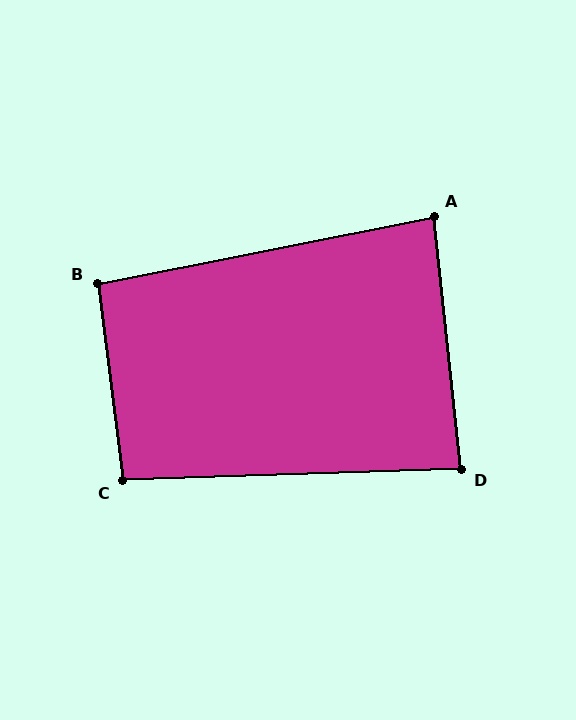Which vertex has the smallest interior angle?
A, at approximately 85 degrees.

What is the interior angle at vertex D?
Approximately 86 degrees (approximately right).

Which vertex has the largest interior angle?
C, at approximately 95 degrees.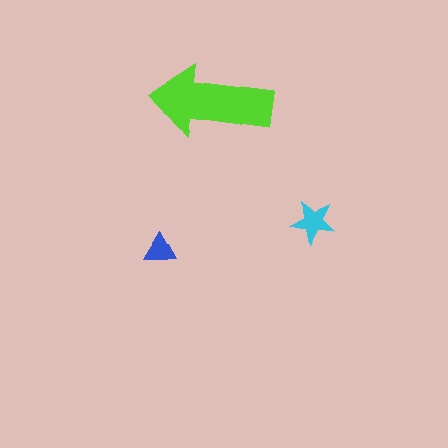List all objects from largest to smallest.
The lime arrow, the cyan star, the blue triangle.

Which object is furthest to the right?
The cyan star is rightmost.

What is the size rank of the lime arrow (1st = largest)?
1st.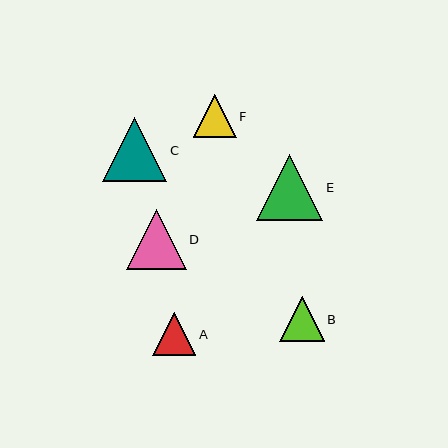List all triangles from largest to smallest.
From largest to smallest: E, C, D, B, A, F.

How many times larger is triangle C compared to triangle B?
Triangle C is approximately 1.4 times the size of triangle B.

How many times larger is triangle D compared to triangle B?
Triangle D is approximately 1.3 times the size of triangle B.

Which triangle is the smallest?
Triangle F is the smallest with a size of approximately 43 pixels.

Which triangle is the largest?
Triangle E is the largest with a size of approximately 66 pixels.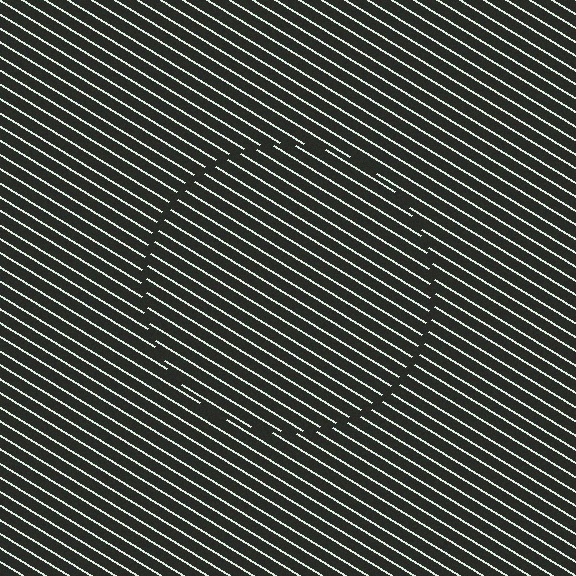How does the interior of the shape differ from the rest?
The interior of the shape contains the same grating, shifted by half a period — the contour is defined by the phase discontinuity where line-ends from the inner and outer gratings abut.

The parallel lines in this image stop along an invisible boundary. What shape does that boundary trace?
An illusory circle. The interior of the shape contains the same grating, shifted by half a period — the contour is defined by the phase discontinuity where line-ends from the inner and outer gratings abut.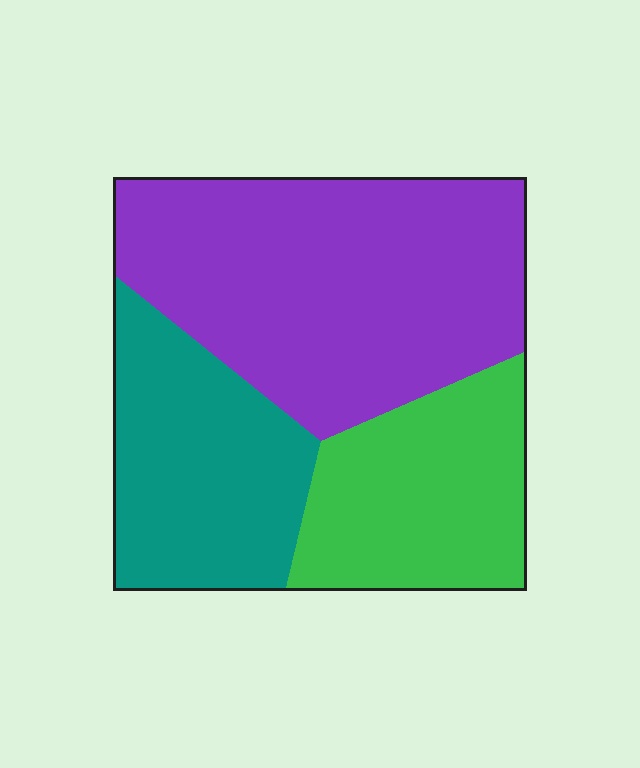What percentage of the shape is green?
Green takes up about one quarter (1/4) of the shape.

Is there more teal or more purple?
Purple.